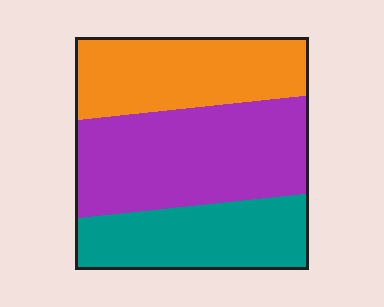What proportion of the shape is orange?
Orange takes up about one third (1/3) of the shape.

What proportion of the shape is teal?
Teal takes up between a sixth and a third of the shape.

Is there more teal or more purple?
Purple.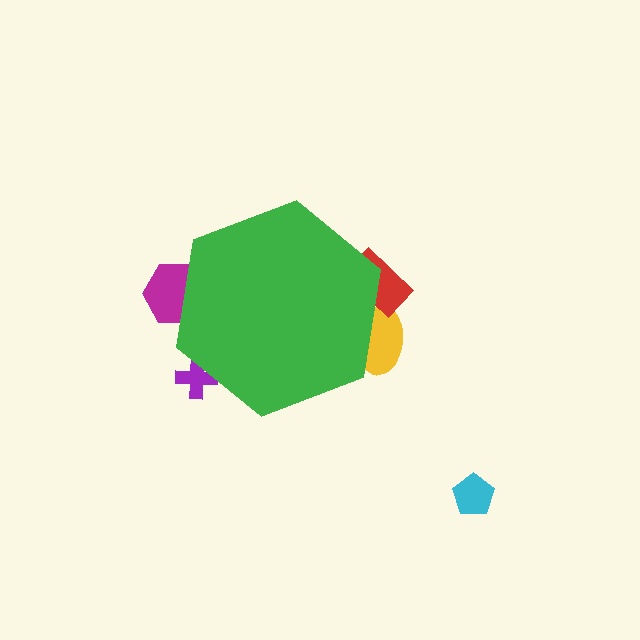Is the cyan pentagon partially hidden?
No, the cyan pentagon is fully visible.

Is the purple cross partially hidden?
Yes, the purple cross is partially hidden behind the green hexagon.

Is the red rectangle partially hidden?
Yes, the red rectangle is partially hidden behind the green hexagon.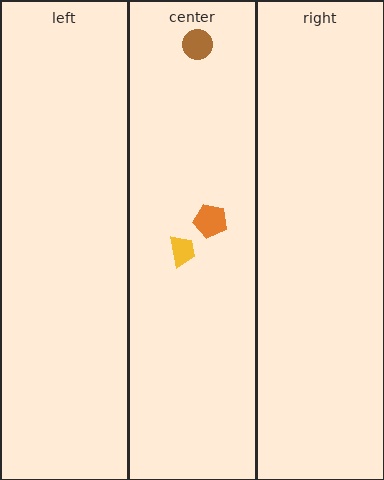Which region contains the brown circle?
The center region.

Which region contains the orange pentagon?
The center region.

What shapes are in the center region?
The yellow trapezoid, the orange pentagon, the brown circle.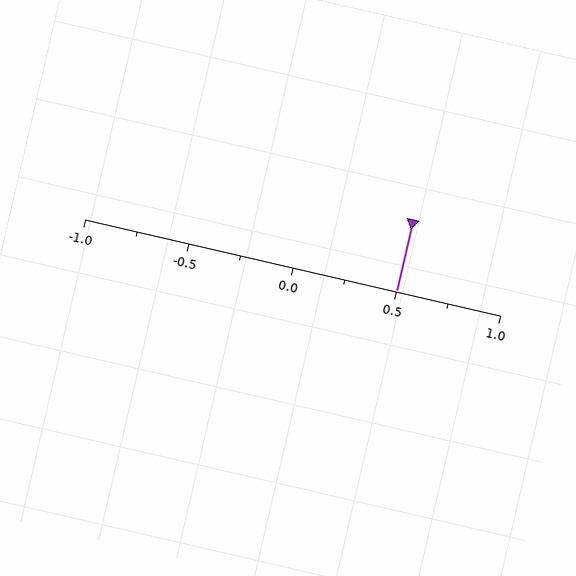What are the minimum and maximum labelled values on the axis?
The axis runs from -1.0 to 1.0.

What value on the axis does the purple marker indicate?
The marker indicates approximately 0.5.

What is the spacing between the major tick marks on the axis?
The major ticks are spaced 0.5 apart.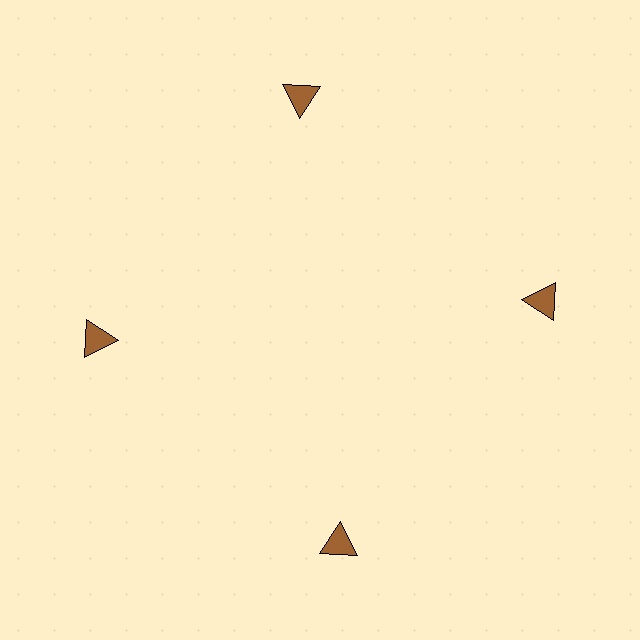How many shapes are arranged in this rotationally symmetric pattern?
There are 4 shapes, arranged in 4 groups of 1.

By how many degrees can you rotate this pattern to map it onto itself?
The pattern maps onto itself every 90 degrees of rotation.